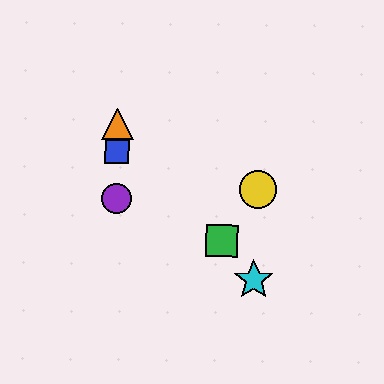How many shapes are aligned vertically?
4 shapes (the red square, the blue square, the purple circle, the orange triangle) are aligned vertically.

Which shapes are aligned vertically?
The red square, the blue square, the purple circle, the orange triangle are aligned vertically.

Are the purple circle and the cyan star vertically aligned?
No, the purple circle is at x≈116 and the cyan star is at x≈254.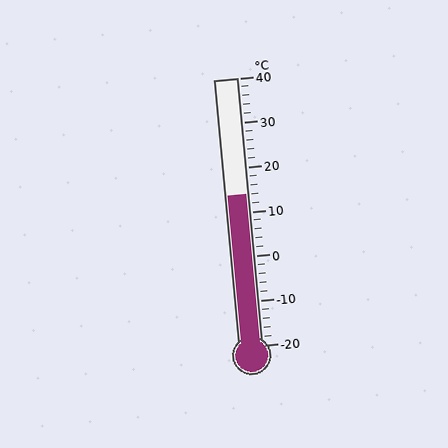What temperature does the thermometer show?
The thermometer shows approximately 14°C.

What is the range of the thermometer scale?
The thermometer scale ranges from -20°C to 40°C.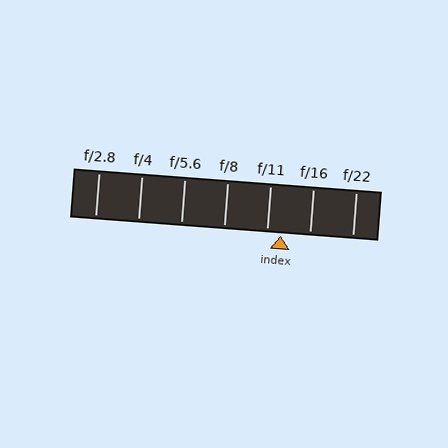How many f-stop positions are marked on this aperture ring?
There are 7 f-stop positions marked.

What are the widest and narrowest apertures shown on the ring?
The widest aperture shown is f/2.8 and the narrowest is f/22.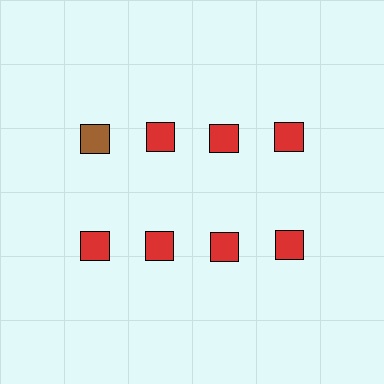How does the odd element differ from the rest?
It has a different color: brown instead of red.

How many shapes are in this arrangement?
There are 8 shapes arranged in a grid pattern.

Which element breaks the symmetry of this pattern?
The brown square in the top row, leftmost column breaks the symmetry. All other shapes are red squares.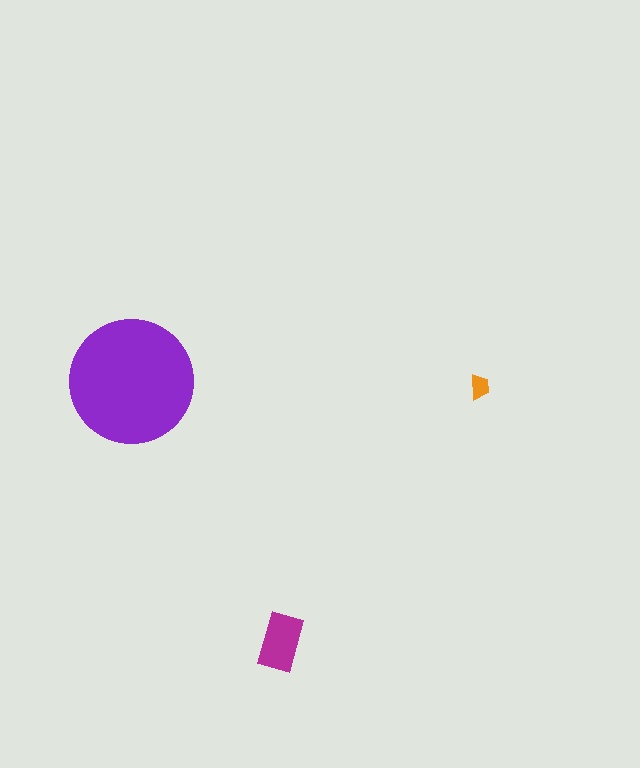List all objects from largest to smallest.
The purple circle, the magenta rectangle, the orange trapezoid.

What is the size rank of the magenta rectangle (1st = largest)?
2nd.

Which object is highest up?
The purple circle is topmost.